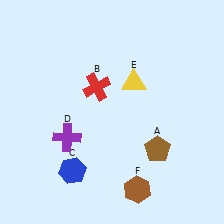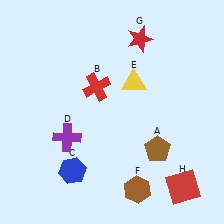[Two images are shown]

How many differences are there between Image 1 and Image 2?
There are 2 differences between the two images.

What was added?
A red star (G), a red square (H) were added in Image 2.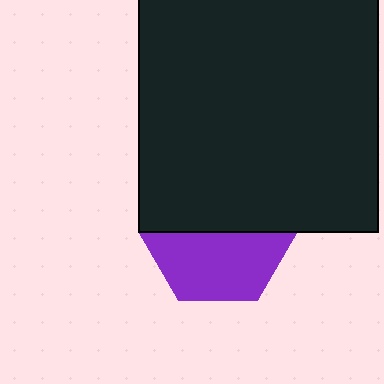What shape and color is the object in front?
The object in front is a black square.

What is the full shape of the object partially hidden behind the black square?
The partially hidden object is a purple hexagon.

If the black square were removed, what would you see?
You would see the complete purple hexagon.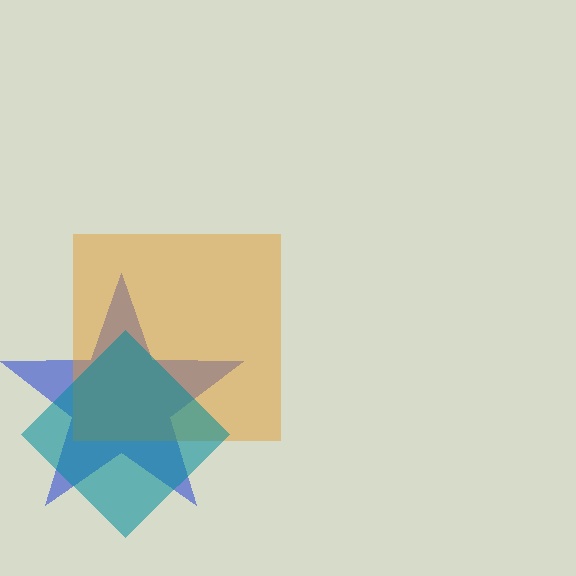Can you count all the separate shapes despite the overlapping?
Yes, there are 3 separate shapes.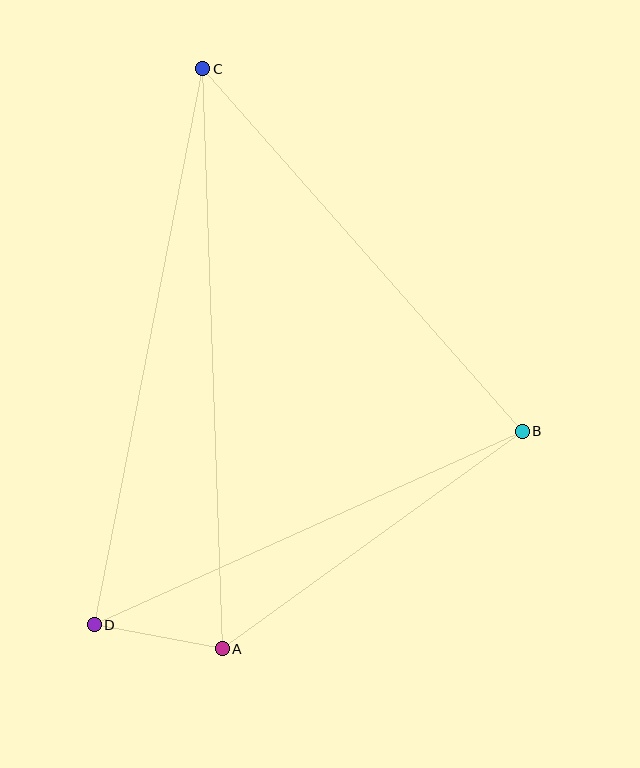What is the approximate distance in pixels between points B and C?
The distance between B and C is approximately 484 pixels.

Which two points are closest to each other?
Points A and D are closest to each other.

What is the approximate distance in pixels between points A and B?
The distance between A and B is approximately 371 pixels.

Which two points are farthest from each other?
Points A and C are farthest from each other.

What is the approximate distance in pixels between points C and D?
The distance between C and D is approximately 567 pixels.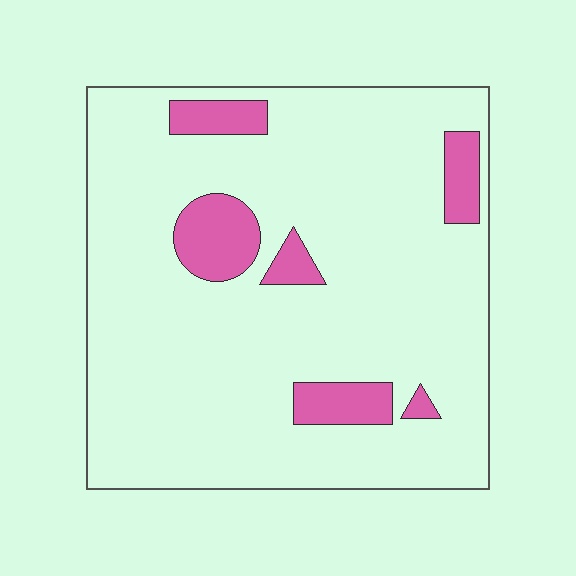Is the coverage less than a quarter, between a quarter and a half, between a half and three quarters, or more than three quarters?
Less than a quarter.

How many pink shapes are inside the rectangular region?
6.